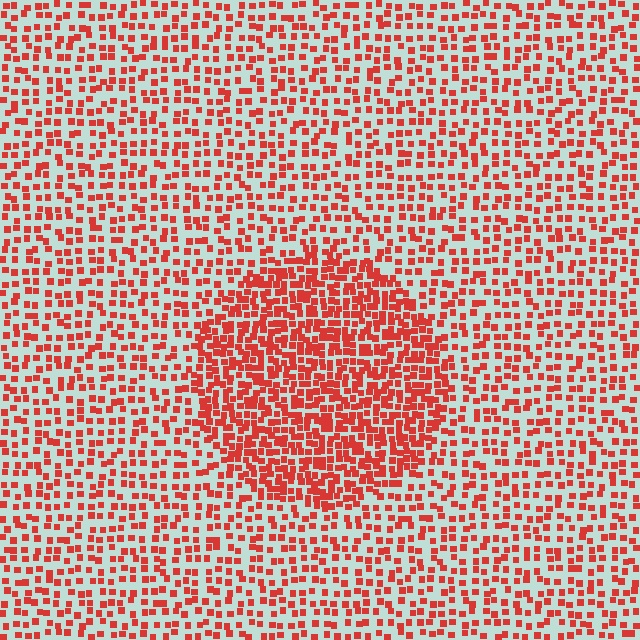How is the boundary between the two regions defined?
The boundary is defined by a change in element density (approximately 2.0x ratio). All elements are the same color, size, and shape.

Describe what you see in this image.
The image contains small red elements arranged at two different densities. A circle-shaped region is visible where the elements are more densely packed than the surrounding area.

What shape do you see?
I see a circle.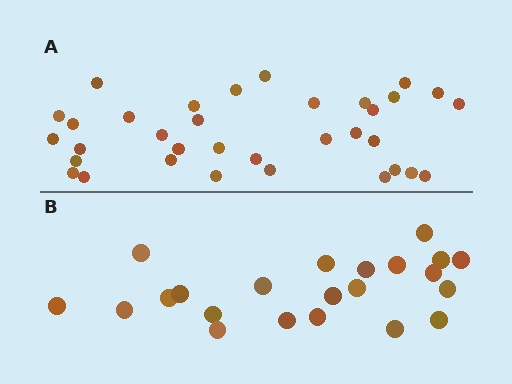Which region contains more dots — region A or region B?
Region A (the top region) has more dots.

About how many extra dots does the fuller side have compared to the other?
Region A has roughly 12 or so more dots than region B.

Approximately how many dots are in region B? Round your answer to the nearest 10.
About 20 dots. (The exact count is 22, which rounds to 20.)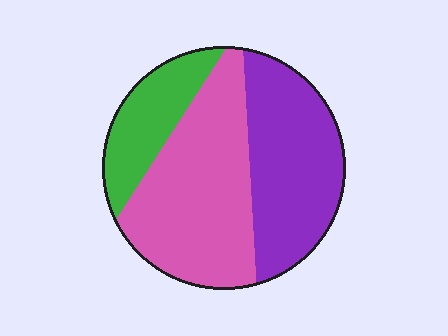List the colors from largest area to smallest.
From largest to smallest: pink, purple, green.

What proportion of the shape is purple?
Purple covers 37% of the shape.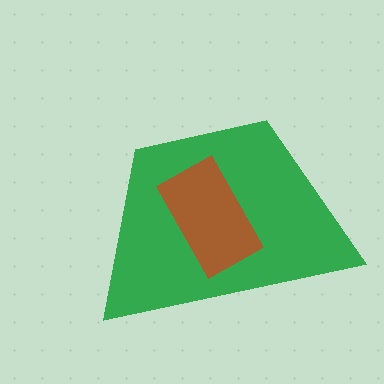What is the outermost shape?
The green trapezoid.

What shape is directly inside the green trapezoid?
The brown rectangle.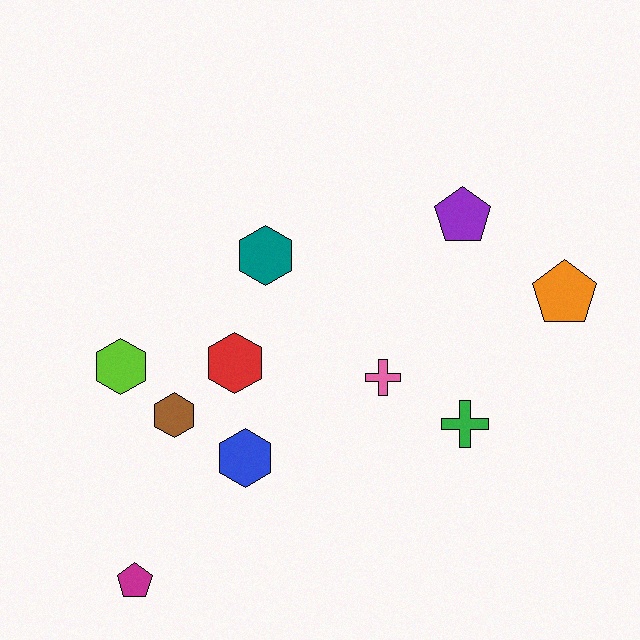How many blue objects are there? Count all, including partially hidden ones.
There is 1 blue object.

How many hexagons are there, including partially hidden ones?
There are 5 hexagons.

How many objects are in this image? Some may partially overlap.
There are 10 objects.